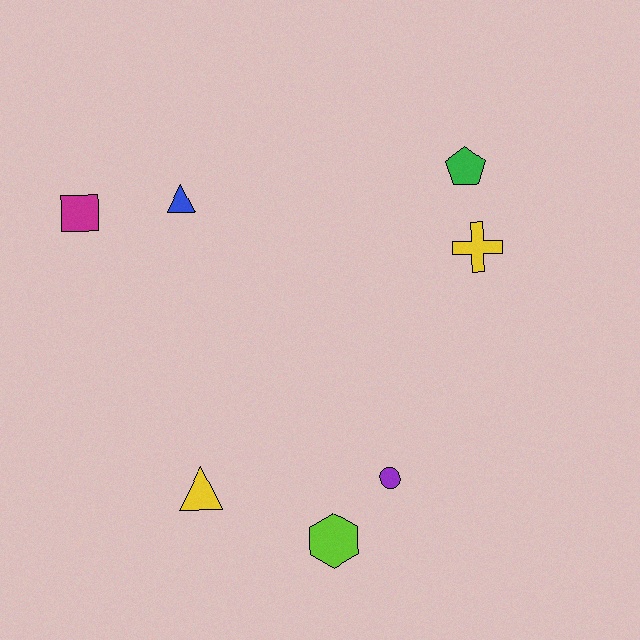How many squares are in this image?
There is 1 square.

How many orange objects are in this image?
There are no orange objects.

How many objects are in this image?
There are 7 objects.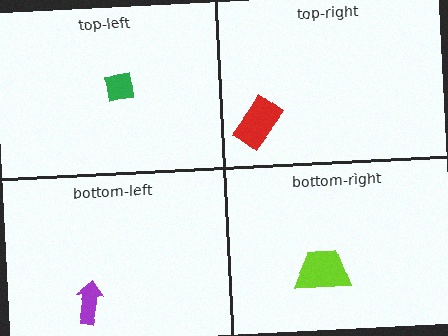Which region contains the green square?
The top-left region.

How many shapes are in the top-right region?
1.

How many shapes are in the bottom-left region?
1.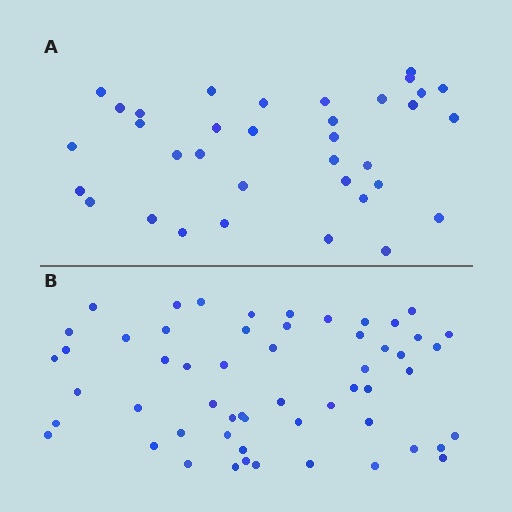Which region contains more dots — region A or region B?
Region B (the bottom region) has more dots.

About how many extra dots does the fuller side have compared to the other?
Region B has approximately 20 more dots than region A.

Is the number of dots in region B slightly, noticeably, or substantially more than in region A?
Region B has substantially more. The ratio is roughly 1.6 to 1.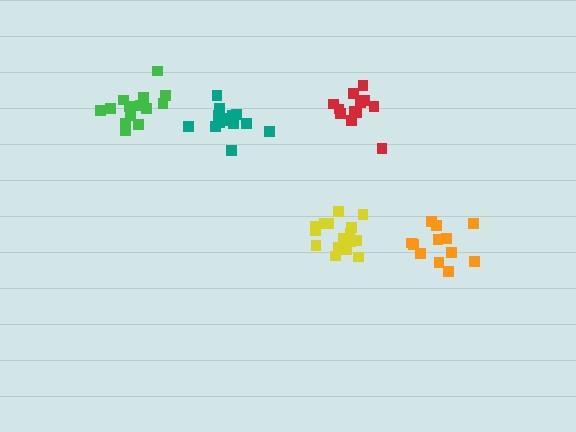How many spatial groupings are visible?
There are 5 spatial groupings.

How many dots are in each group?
Group 1: 14 dots, Group 2: 12 dots, Group 3: 15 dots, Group 4: 16 dots, Group 5: 12 dots (69 total).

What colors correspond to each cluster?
The clusters are colored: green, orange, teal, yellow, red.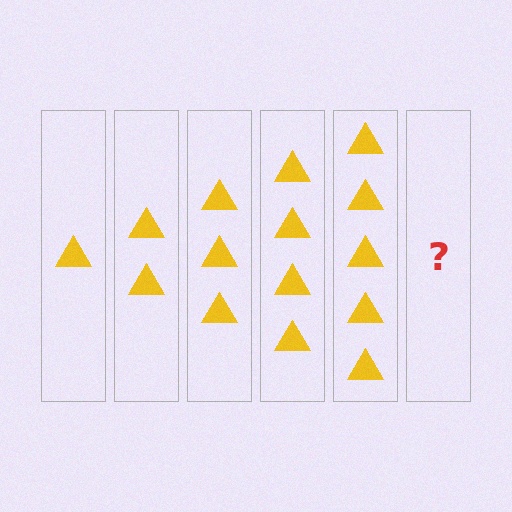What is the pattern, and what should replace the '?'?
The pattern is that each step adds one more triangle. The '?' should be 6 triangles.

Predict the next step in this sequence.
The next step is 6 triangles.